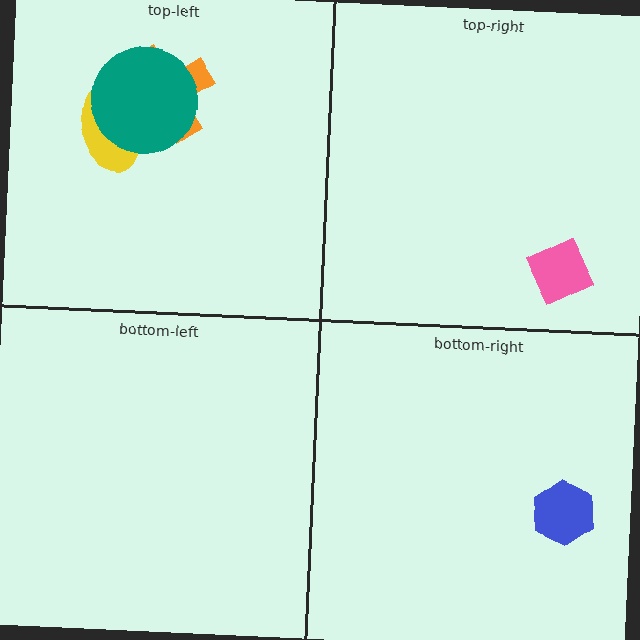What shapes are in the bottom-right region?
The blue hexagon.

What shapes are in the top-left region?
The orange cross, the yellow ellipse, the teal circle.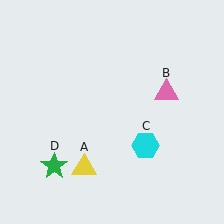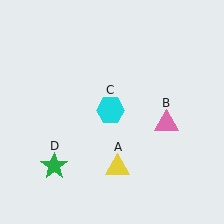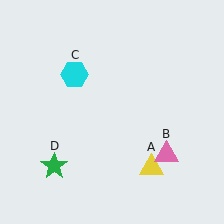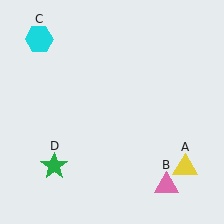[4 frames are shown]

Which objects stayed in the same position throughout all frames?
Green star (object D) remained stationary.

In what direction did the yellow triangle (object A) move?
The yellow triangle (object A) moved right.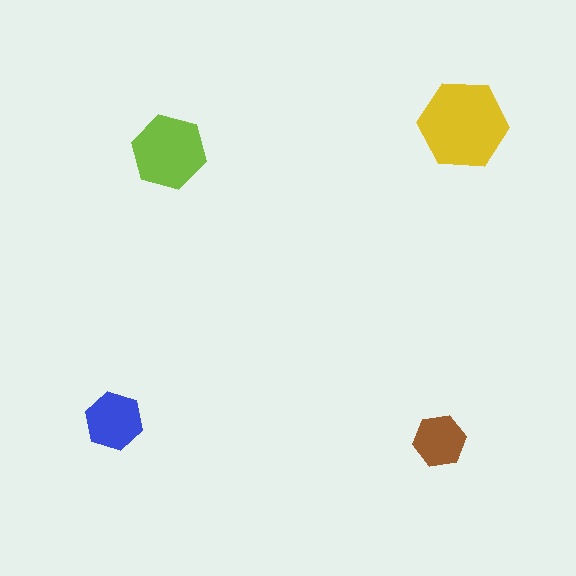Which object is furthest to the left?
The blue hexagon is leftmost.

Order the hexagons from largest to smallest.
the yellow one, the lime one, the blue one, the brown one.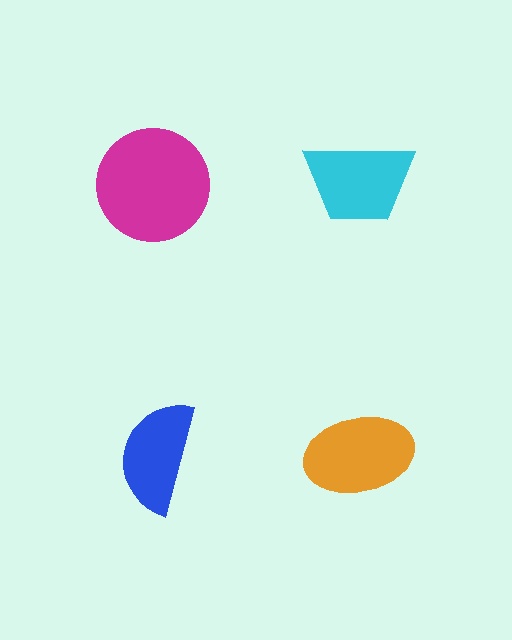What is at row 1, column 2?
A cyan trapezoid.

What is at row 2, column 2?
An orange ellipse.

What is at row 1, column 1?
A magenta circle.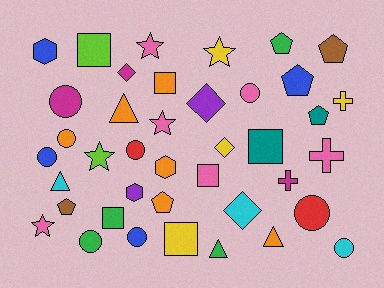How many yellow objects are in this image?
There are 4 yellow objects.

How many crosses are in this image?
There are 3 crosses.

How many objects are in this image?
There are 40 objects.